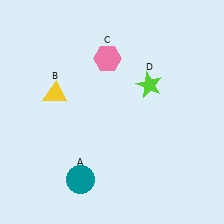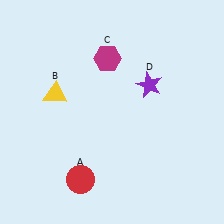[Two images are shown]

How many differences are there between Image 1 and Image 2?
There are 3 differences between the two images.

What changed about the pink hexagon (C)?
In Image 1, C is pink. In Image 2, it changed to magenta.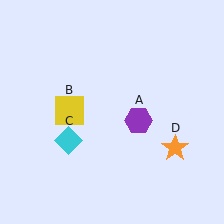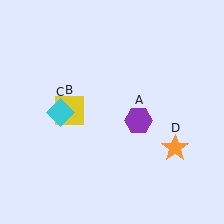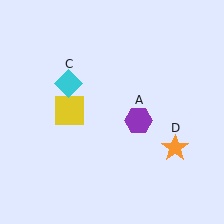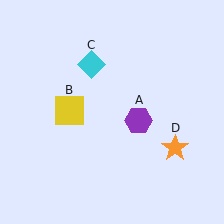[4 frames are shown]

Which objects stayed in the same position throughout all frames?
Purple hexagon (object A) and yellow square (object B) and orange star (object D) remained stationary.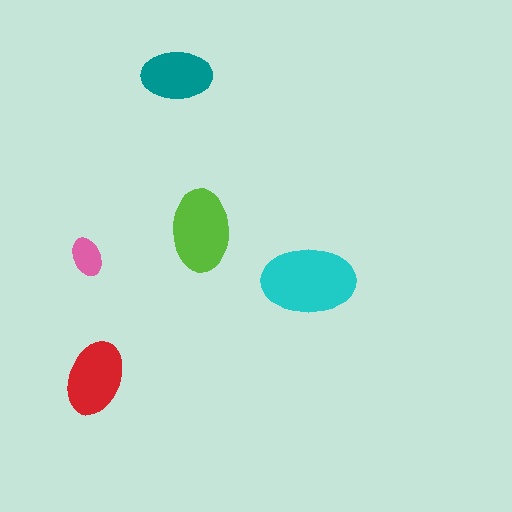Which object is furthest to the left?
The pink ellipse is leftmost.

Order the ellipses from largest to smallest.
the cyan one, the lime one, the red one, the teal one, the pink one.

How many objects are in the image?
There are 5 objects in the image.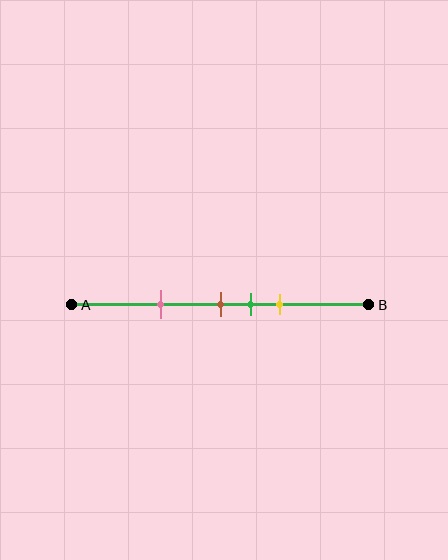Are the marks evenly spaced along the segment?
No, the marks are not evenly spaced.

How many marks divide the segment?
There are 4 marks dividing the segment.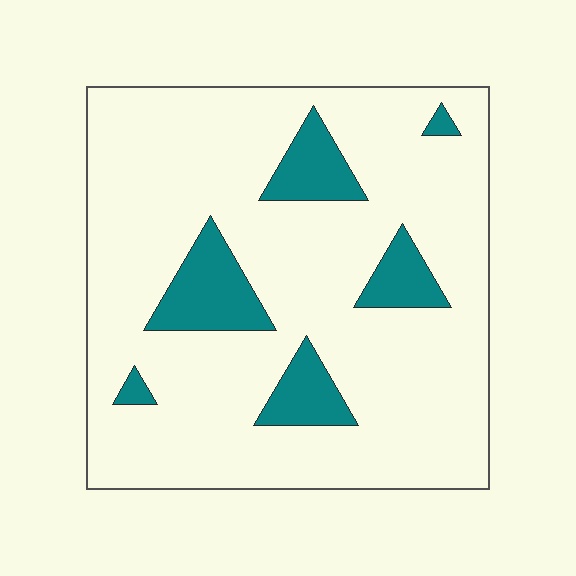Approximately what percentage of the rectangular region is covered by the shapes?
Approximately 15%.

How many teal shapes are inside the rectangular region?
6.